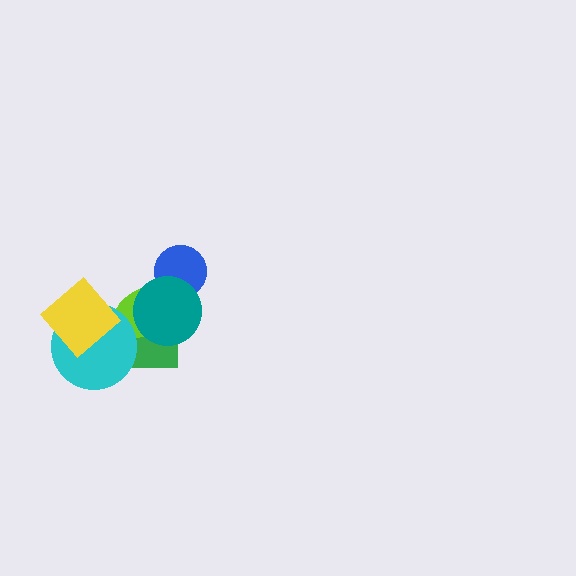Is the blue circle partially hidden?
Yes, it is partially covered by another shape.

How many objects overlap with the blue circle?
2 objects overlap with the blue circle.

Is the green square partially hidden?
Yes, it is partially covered by another shape.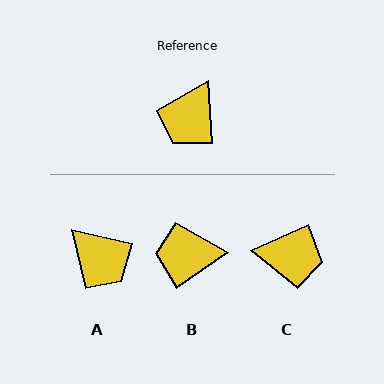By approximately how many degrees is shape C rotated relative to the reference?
Approximately 110 degrees counter-clockwise.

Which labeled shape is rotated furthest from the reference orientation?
C, about 110 degrees away.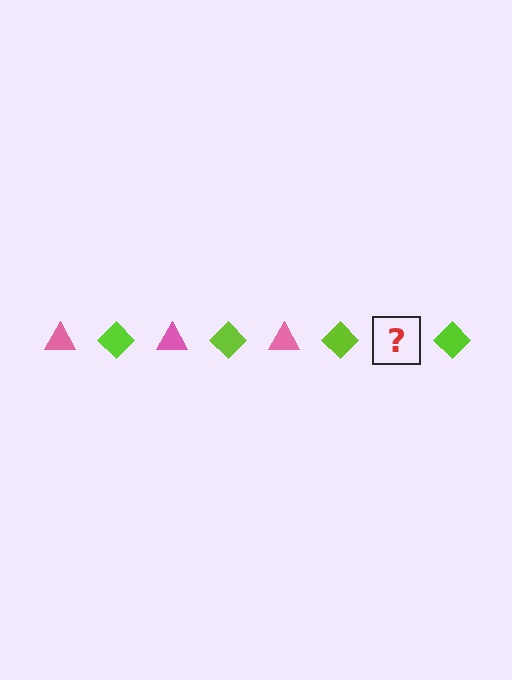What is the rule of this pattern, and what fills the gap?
The rule is that the pattern alternates between pink triangle and lime diamond. The gap should be filled with a pink triangle.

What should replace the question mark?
The question mark should be replaced with a pink triangle.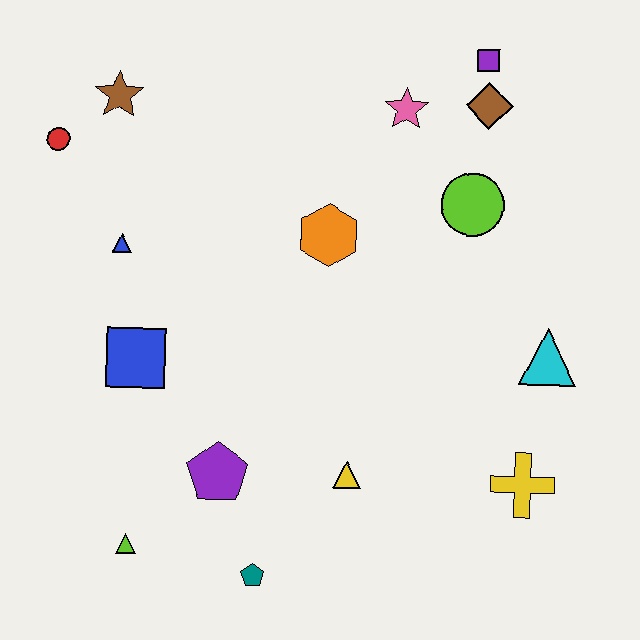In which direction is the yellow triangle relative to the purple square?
The yellow triangle is below the purple square.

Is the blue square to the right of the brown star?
Yes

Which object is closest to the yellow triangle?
The purple pentagon is closest to the yellow triangle.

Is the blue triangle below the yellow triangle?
No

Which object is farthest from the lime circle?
The lime triangle is farthest from the lime circle.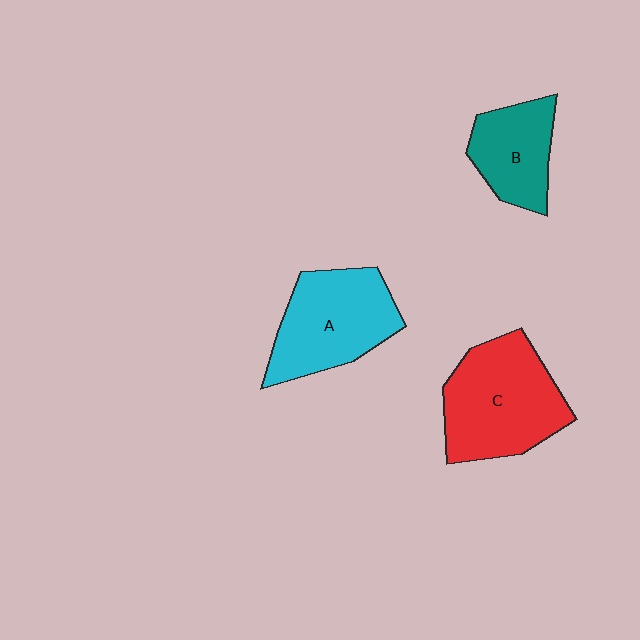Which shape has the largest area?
Shape C (red).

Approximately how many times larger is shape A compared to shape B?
Approximately 1.4 times.